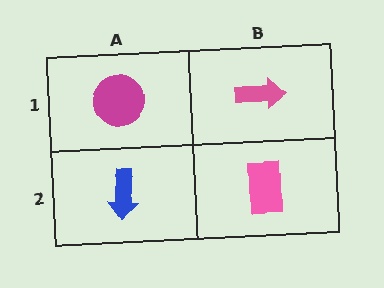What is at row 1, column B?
A pink arrow.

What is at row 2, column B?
A pink rectangle.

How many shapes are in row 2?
2 shapes.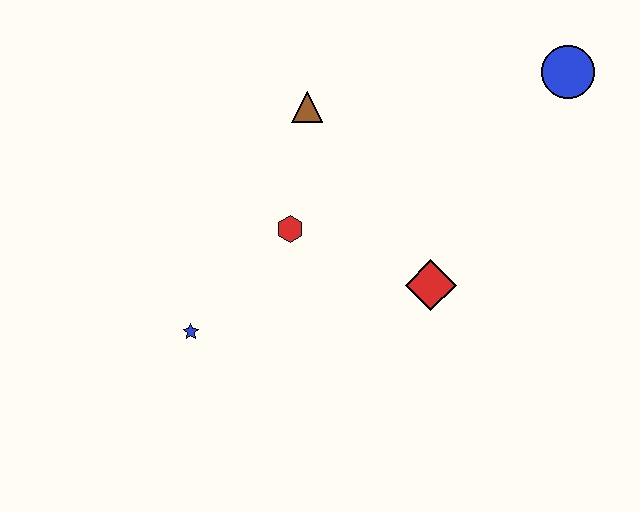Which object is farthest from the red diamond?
The blue circle is farthest from the red diamond.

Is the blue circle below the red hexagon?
No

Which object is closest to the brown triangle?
The red hexagon is closest to the brown triangle.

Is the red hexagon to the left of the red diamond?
Yes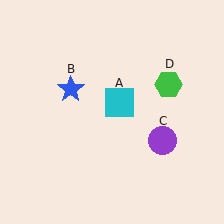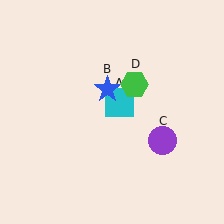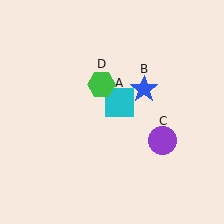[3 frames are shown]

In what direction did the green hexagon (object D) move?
The green hexagon (object D) moved left.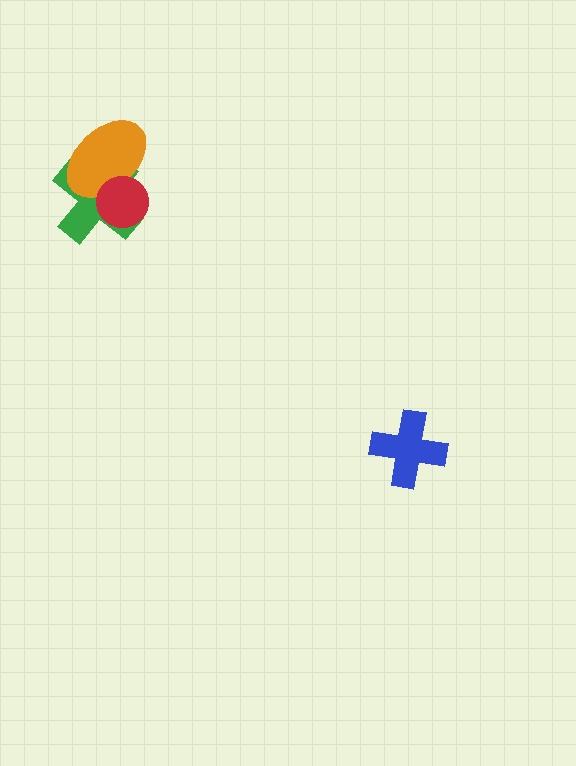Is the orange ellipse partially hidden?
Yes, it is partially covered by another shape.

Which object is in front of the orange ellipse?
The red circle is in front of the orange ellipse.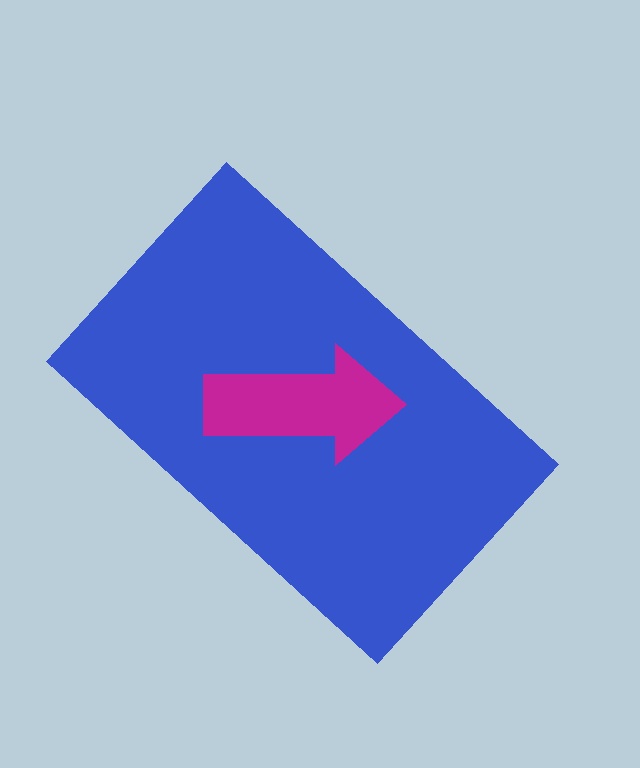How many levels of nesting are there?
2.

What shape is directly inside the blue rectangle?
The magenta arrow.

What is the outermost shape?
The blue rectangle.